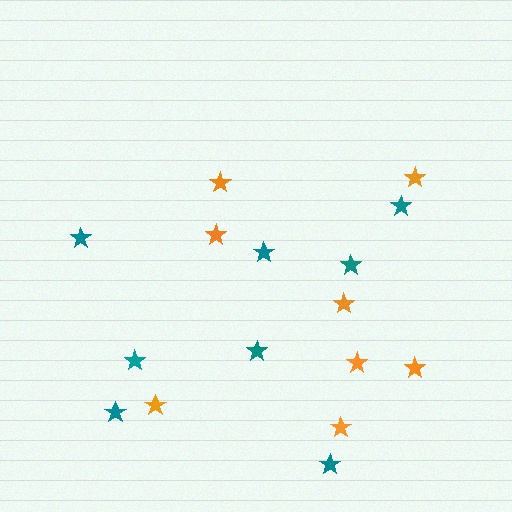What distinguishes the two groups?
There are 2 groups: one group of orange stars (8) and one group of teal stars (8).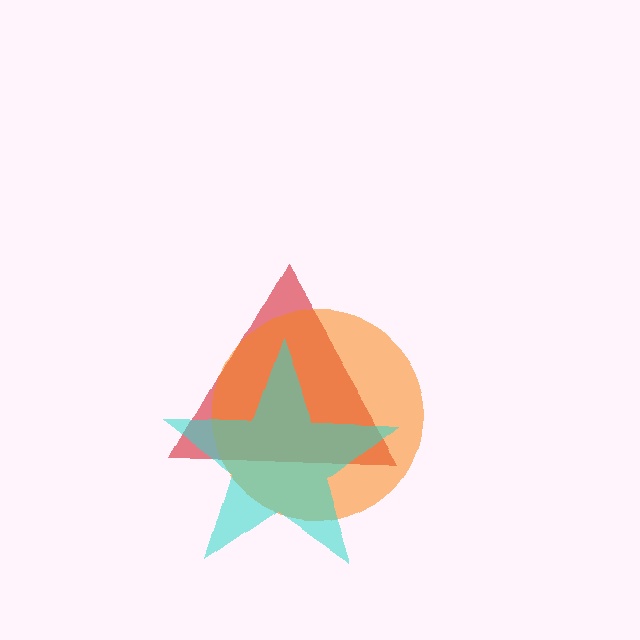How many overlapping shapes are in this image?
There are 3 overlapping shapes in the image.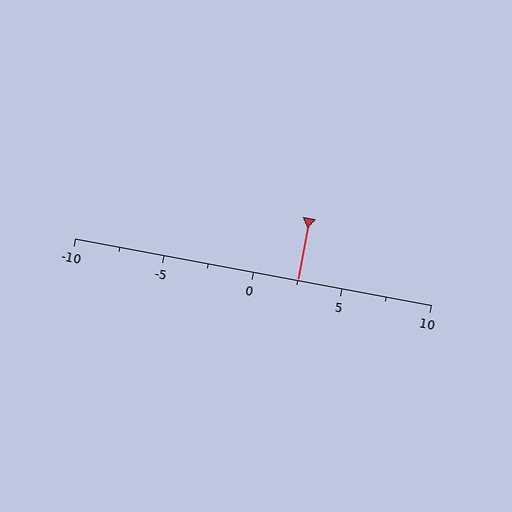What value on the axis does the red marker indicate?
The marker indicates approximately 2.5.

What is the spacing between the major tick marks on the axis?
The major ticks are spaced 5 apart.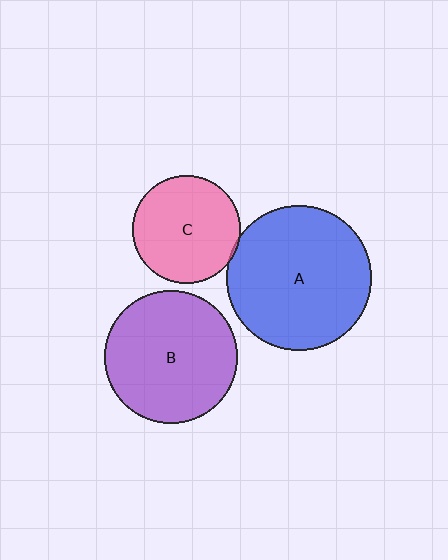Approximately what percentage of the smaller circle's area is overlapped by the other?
Approximately 5%.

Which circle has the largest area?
Circle A (blue).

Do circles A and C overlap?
Yes.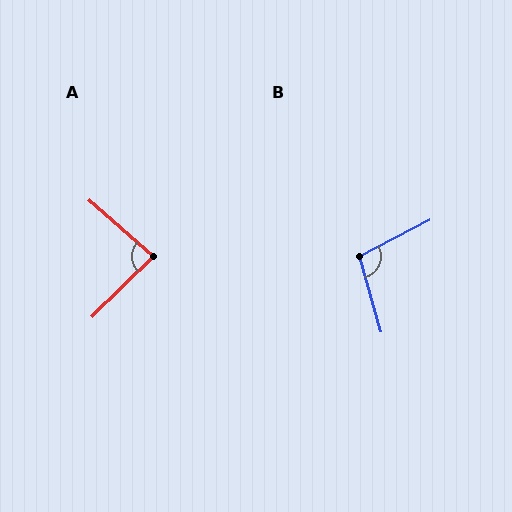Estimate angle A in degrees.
Approximately 85 degrees.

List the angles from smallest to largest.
A (85°), B (102°).